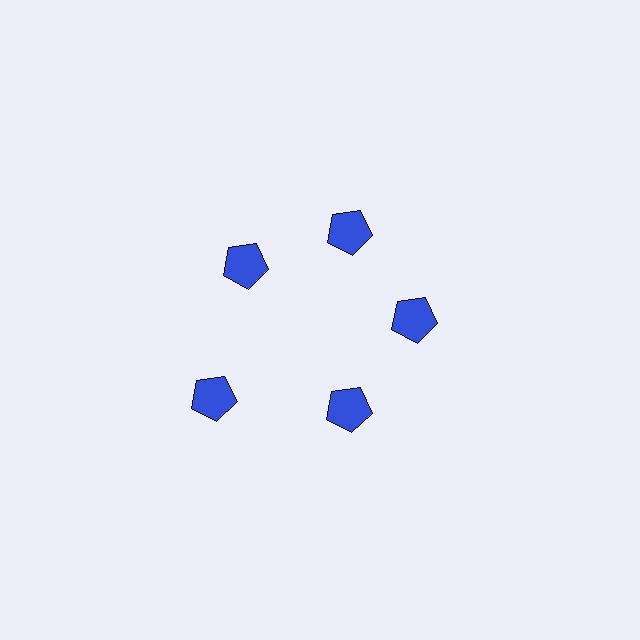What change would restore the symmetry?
The symmetry would be restored by moving it inward, back onto the ring so that all 5 pentagons sit at equal angles and equal distance from the center.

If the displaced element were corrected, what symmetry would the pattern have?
It would have 5-fold rotational symmetry — the pattern would map onto itself every 72 degrees.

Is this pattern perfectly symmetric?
No. The 5 blue pentagons are arranged in a ring, but one element near the 8 o'clock position is pushed outward from the center, breaking the 5-fold rotational symmetry.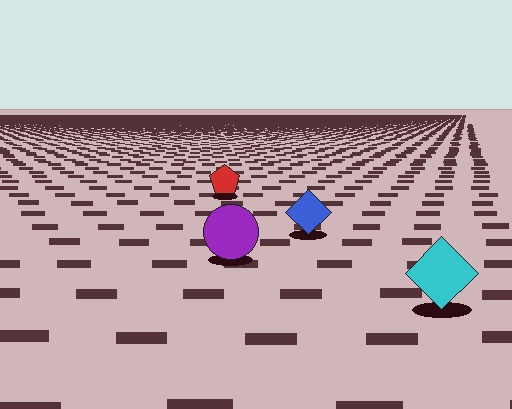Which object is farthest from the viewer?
The red pentagon is farthest from the viewer. It appears smaller and the ground texture around it is denser.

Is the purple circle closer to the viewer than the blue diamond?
Yes. The purple circle is closer — you can tell from the texture gradient: the ground texture is coarser near it.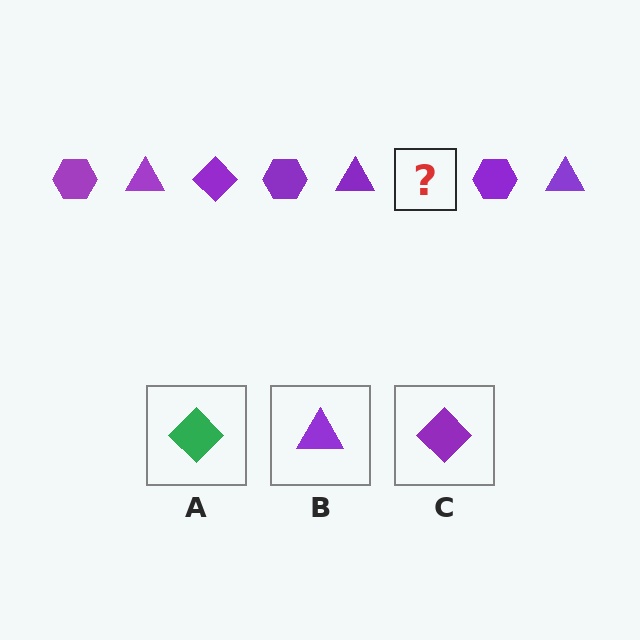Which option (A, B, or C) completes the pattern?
C.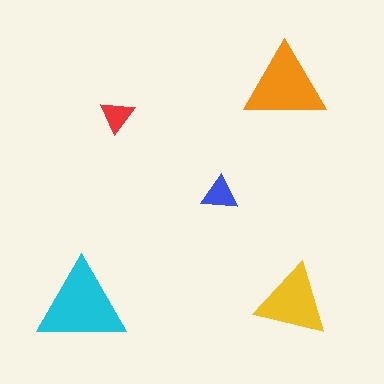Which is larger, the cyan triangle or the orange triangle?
The cyan one.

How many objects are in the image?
There are 5 objects in the image.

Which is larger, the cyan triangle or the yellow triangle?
The cyan one.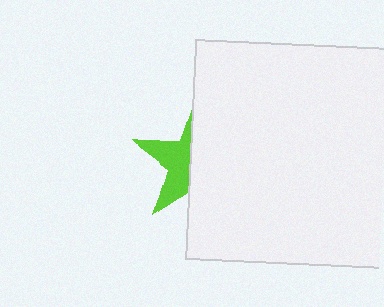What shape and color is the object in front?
The object in front is a white square.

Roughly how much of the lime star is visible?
A small part of it is visible (roughly 41%).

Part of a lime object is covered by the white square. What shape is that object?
It is a star.